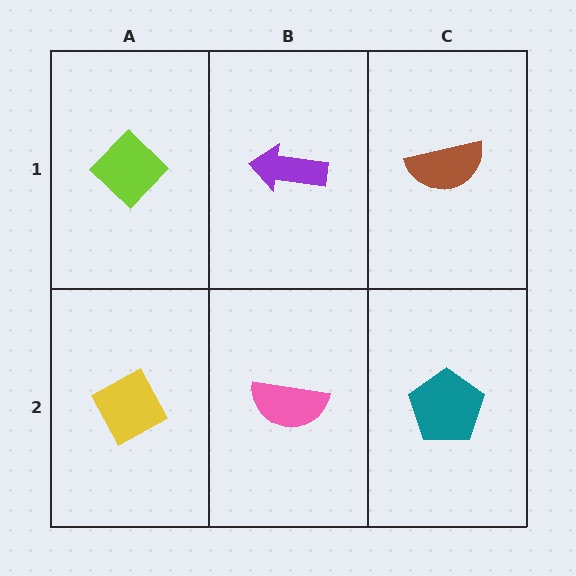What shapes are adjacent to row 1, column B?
A pink semicircle (row 2, column B), a lime diamond (row 1, column A), a brown semicircle (row 1, column C).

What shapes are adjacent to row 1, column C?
A teal pentagon (row 2, column C), a purple arrow (row 1, column B).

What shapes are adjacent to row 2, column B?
A purple arrow (row 1, column B), a yellow diamond (row 2, column A), a teal pentagon (row 2, column C).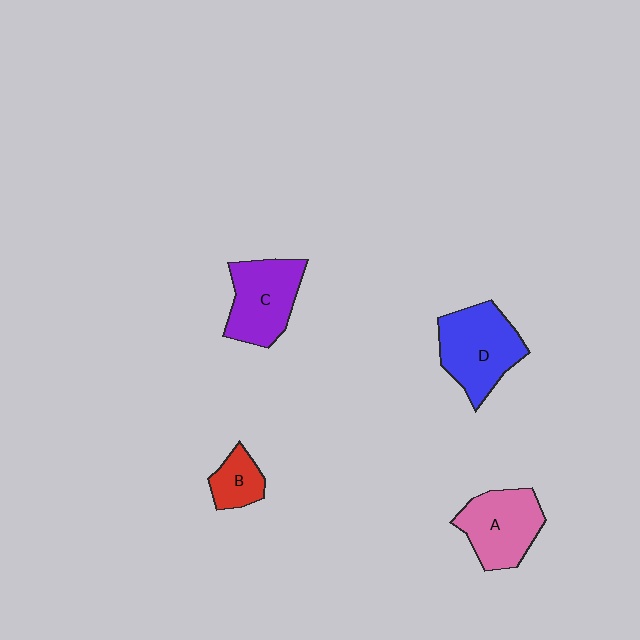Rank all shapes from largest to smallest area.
From largest to smallest: D (blue), C (purple), A (pink), B (red).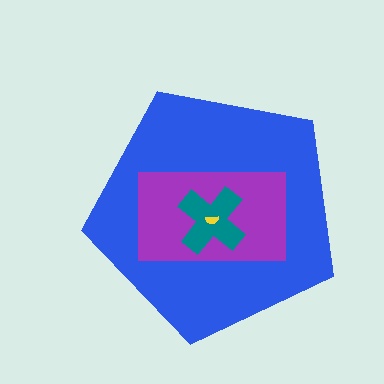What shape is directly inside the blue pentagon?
The purple rectangle.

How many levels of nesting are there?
4.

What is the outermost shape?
The blue pentagon.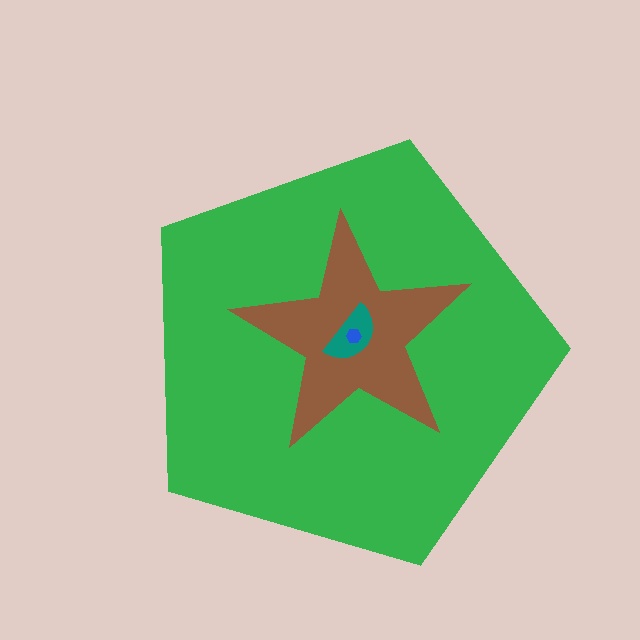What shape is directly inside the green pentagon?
The brown star.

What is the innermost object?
The blue hexagon.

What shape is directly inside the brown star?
The teal semicircle.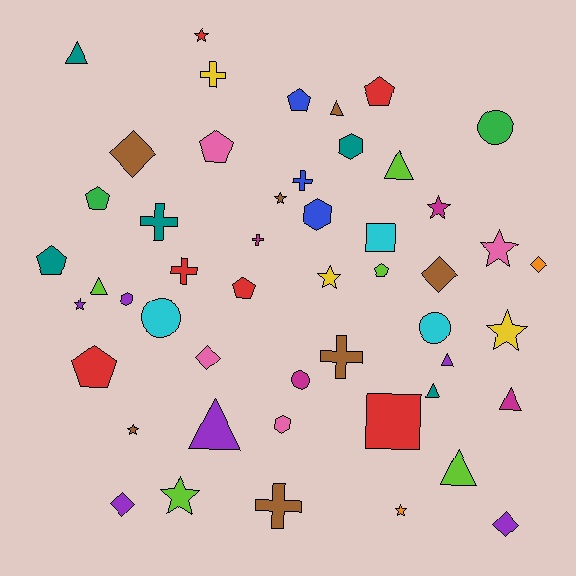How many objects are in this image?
There are 50 objects.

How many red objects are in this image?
There are 6 red objects.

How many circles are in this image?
There are 4 circles.